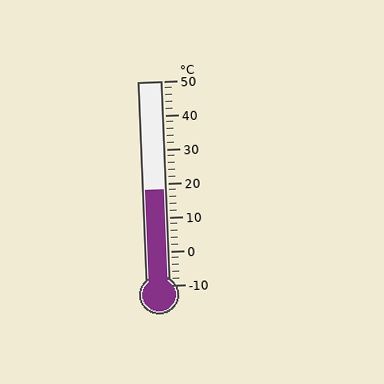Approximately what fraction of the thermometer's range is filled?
The thermometer is filled to approximately 45% of its range.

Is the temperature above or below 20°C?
The temperature is below 20°C.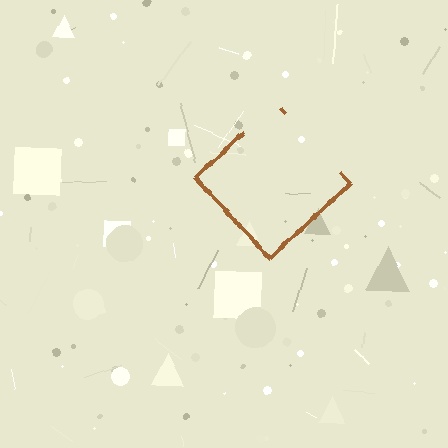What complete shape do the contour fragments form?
The contour fragments form a diamond.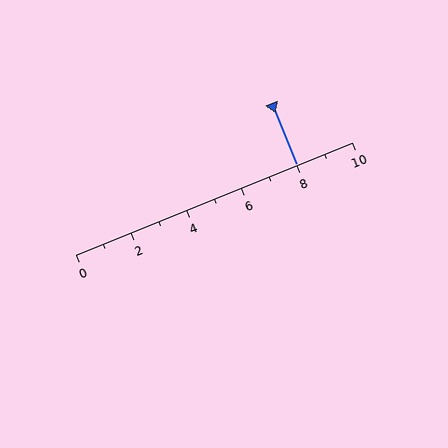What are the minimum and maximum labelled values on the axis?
The axis runs from 0 to 10.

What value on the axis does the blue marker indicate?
The marker indicates approximately 8.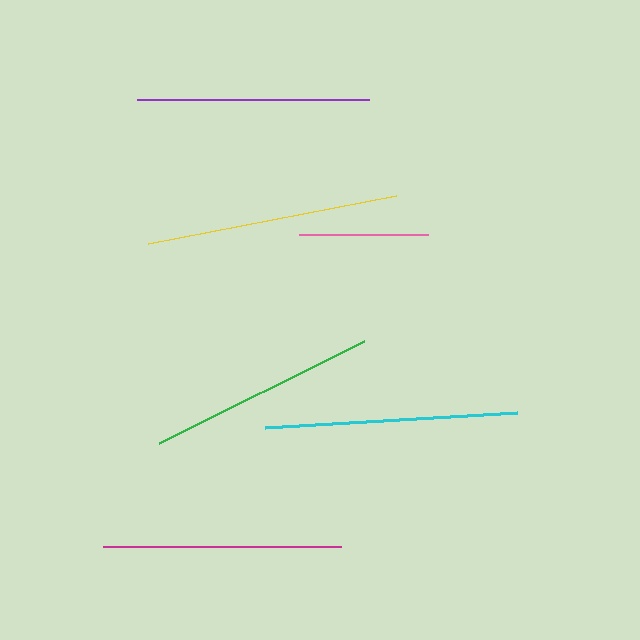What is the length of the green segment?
The green segment is approximately 229 pixels long.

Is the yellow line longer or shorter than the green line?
The yellow line is longer than the green line.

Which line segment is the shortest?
The pink line is the shortest at approximately 129 pixels.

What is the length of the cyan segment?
The cyan segment is approximately 253 pixels long.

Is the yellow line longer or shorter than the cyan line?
The cyan line is longer than the yellow line.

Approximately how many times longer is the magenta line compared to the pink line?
The magenta line is approximately 1.8 times the length of the pink line.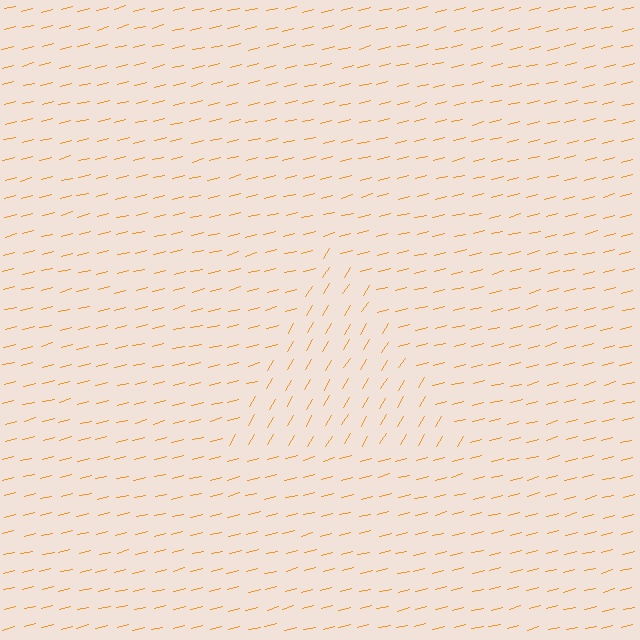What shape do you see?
I see a triangle.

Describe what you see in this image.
The image is filled with small orange line segments. A triangle region in the image has lines oriented differently from the surrounding lines, creating a visible texture boundary.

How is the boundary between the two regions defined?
The boundary is defined purely by a change in line orientation (approximately 45 degrees difference). All lines are the same color and thickness.